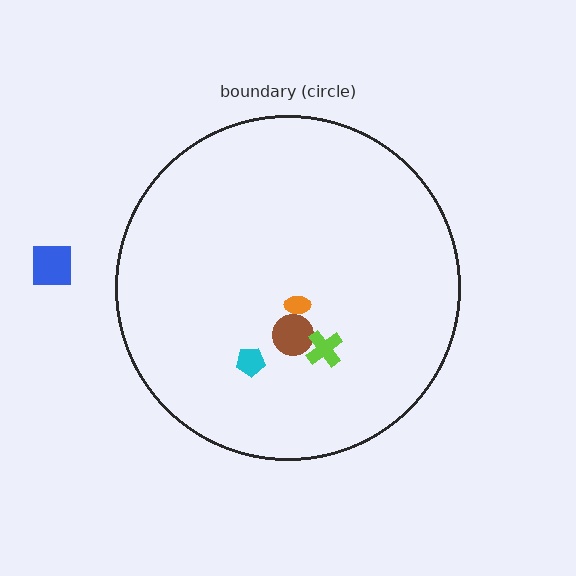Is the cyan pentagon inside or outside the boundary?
Inside.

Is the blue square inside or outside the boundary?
Outside.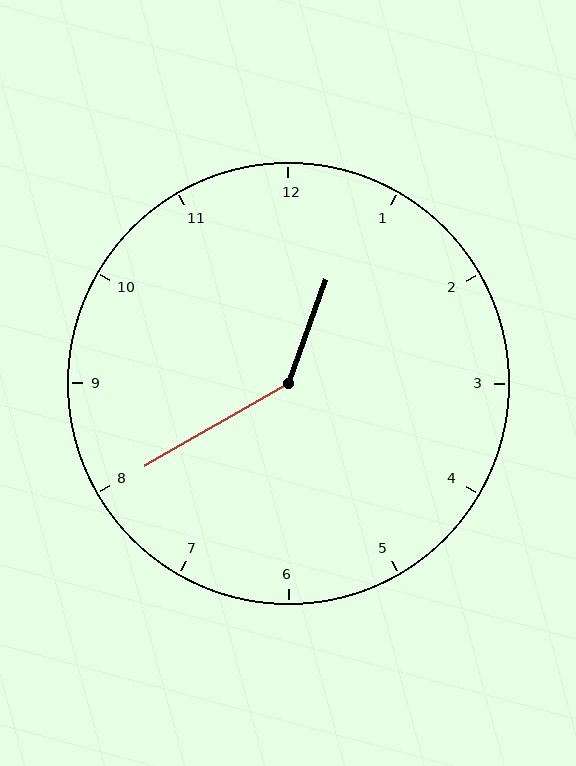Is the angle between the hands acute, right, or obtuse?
It is obtuse.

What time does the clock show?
12:40.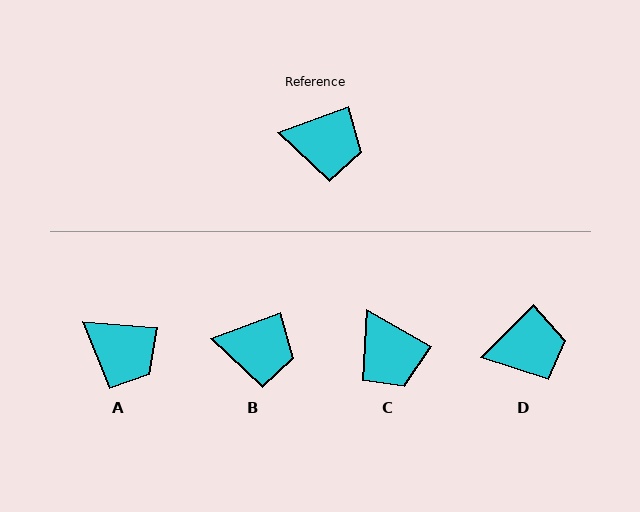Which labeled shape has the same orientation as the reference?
B.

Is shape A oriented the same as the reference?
No, it is off by about 25 degrees.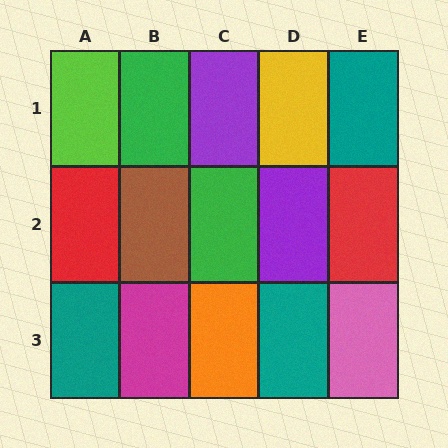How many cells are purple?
2 cells are purple.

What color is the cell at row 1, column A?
Lime.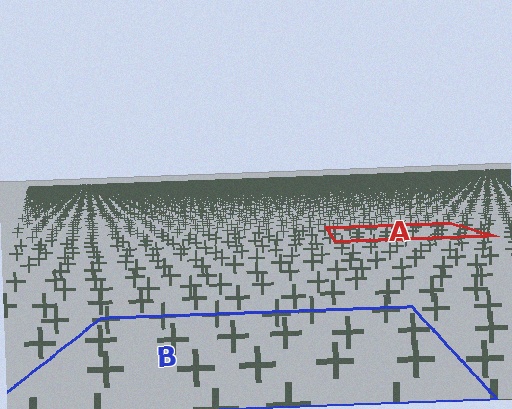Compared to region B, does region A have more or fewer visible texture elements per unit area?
Region A has more texture elements per unit area — they are packed more densely because it is farther away.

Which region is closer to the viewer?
Region B is closer. The texture elements there are larger and more spread out.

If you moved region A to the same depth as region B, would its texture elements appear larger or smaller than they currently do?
They would appear larger. At a closer depth, the same texture elements are projected at a bigger on-screen size.